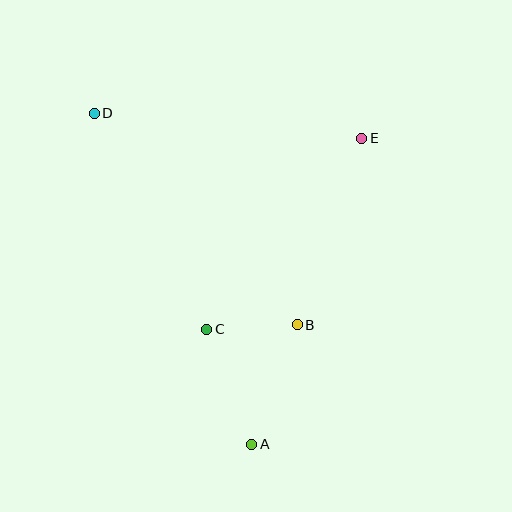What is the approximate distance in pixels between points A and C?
The distance between A and C is approximately 123 pixels.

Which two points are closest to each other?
Points B and C are closest to each other.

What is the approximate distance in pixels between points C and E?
The distance between C and E is approximately 246 pixels.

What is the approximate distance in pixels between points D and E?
The distance between D and E is approximately 269 pixels.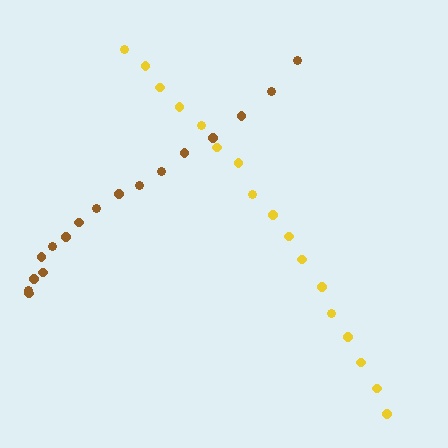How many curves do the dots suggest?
There are 2 distinct paths.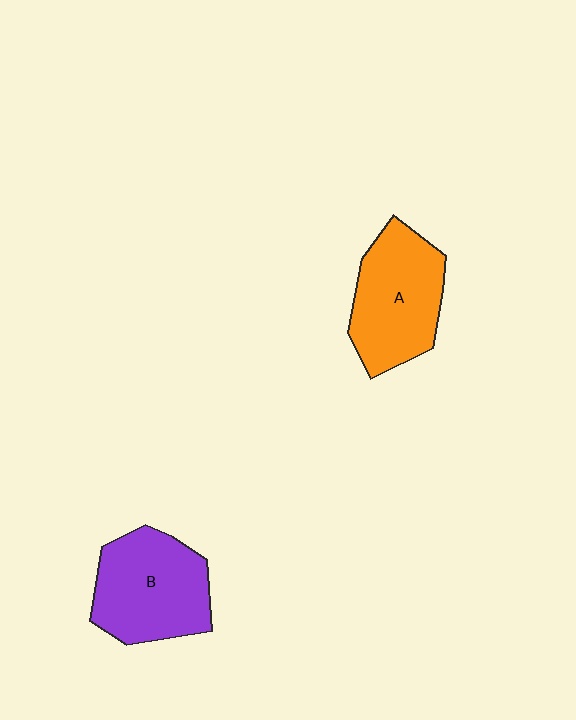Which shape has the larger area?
Shape B (purple).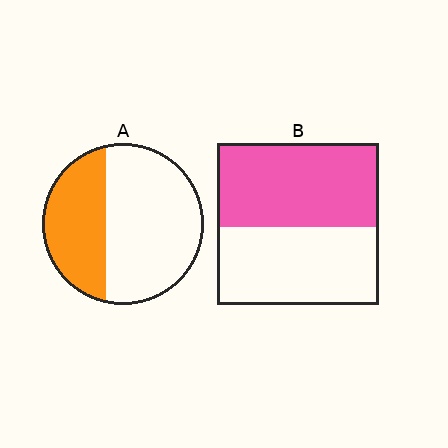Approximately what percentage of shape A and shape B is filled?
A is approximately 35% and B is approximately 50%.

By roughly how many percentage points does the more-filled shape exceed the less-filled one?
By roughly 15 percentage points (B over A).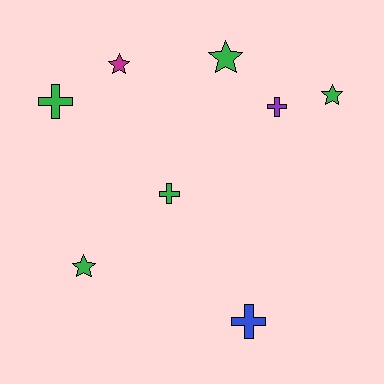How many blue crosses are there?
There is 1 blue cross.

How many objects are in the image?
There are 8 objects.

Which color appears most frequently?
Green, with 5 objects.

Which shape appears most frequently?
Star, with 4 objects.